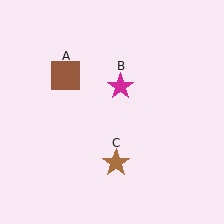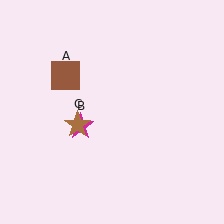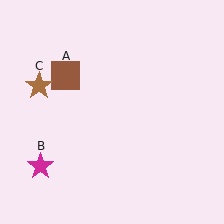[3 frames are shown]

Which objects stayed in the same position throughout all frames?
Brown square (object A) remained stationary.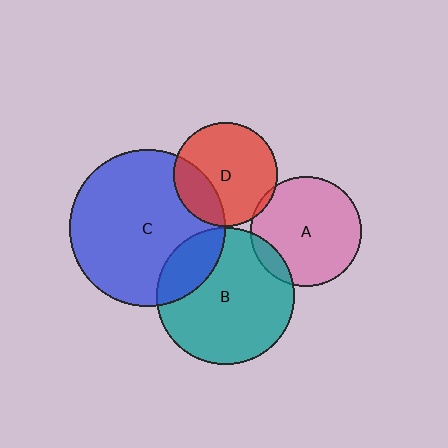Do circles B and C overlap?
Yes.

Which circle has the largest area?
Circle C (blue).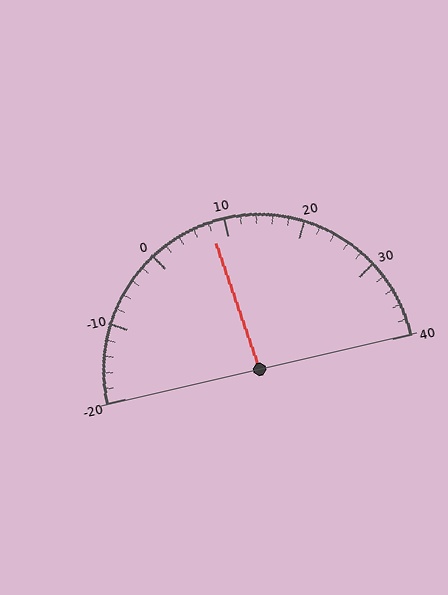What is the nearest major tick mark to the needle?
The nearest major tick mark is 10.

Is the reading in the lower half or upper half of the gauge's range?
The reading is in the lower half of the range (-20 to 40).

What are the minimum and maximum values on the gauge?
The gauge ranges from -20 to 40.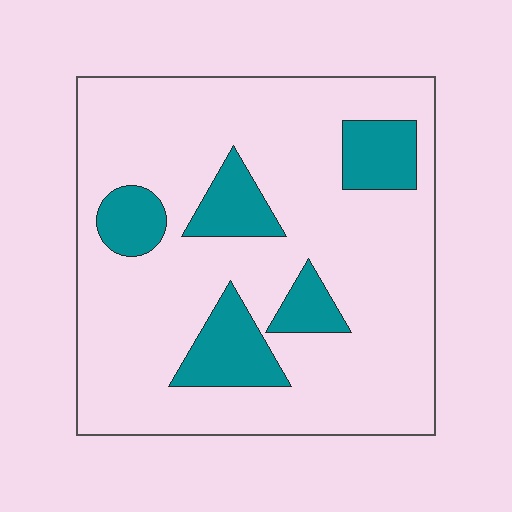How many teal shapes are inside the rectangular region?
5.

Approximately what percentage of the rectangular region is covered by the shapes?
Approximately 20%.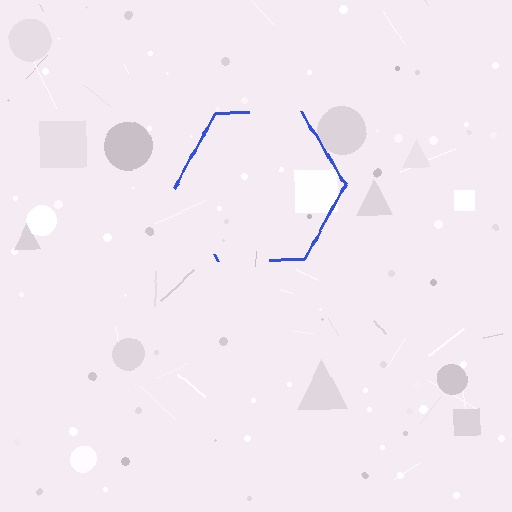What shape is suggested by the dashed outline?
The dashed outline suggests a hexagon.